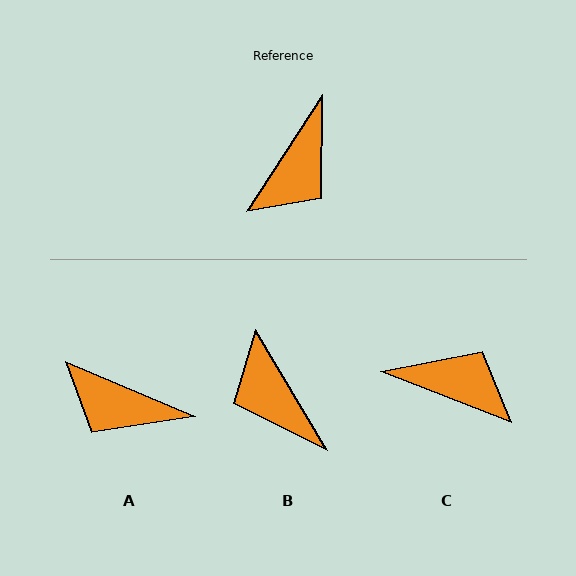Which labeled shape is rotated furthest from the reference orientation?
B, about 116 degrees away.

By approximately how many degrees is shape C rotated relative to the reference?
Approximately 102 degrees counter-clockwise.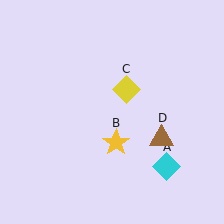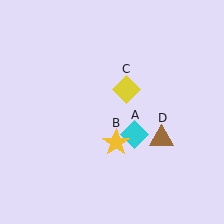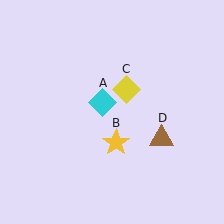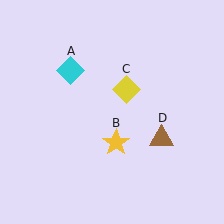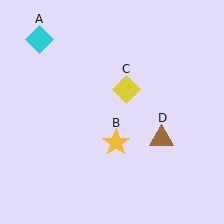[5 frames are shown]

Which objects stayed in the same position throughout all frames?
Yellow star (object B) and yellow diamond (object C) and brown triangle (object D) remained stationary.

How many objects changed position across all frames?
1 object changed position: cyan diamond (object A).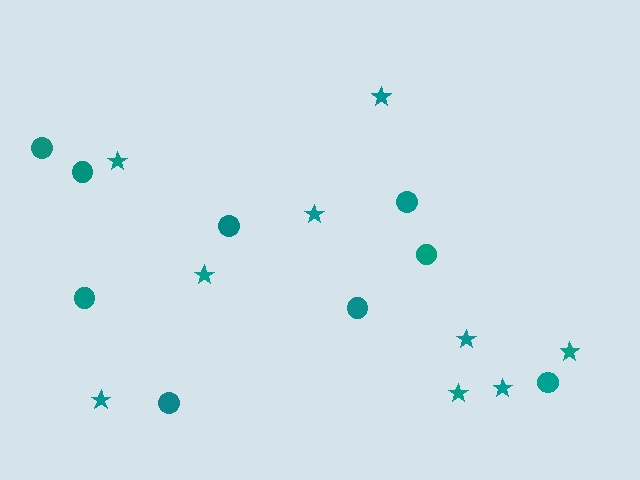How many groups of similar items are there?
There are 2 groups: one group of stars (9) and one group of circles (9).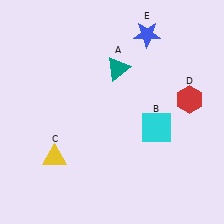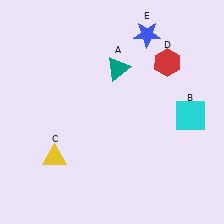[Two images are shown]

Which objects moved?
The objects that moved are: the cyan square (B), the red hexagon (D).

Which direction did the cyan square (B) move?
The cyan square (B) moved right.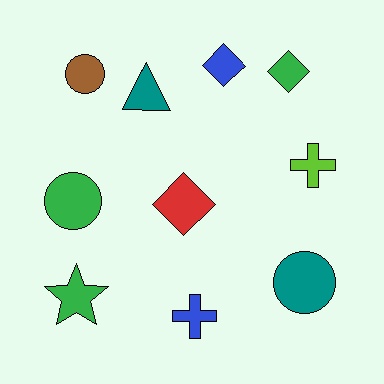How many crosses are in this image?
There are 2 crosses.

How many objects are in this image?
There are 10 objects.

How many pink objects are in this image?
There are no pink objects.